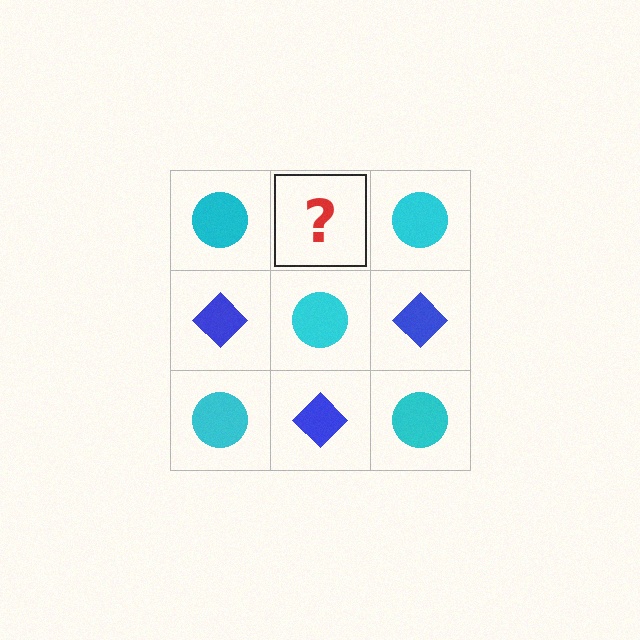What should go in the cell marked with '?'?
The missing cell should contain a blue diamond.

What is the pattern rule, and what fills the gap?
The rule is that it alternates cyan circle and blue diamond in a checkerboard pattern. The gap should be filled with a blue diamond.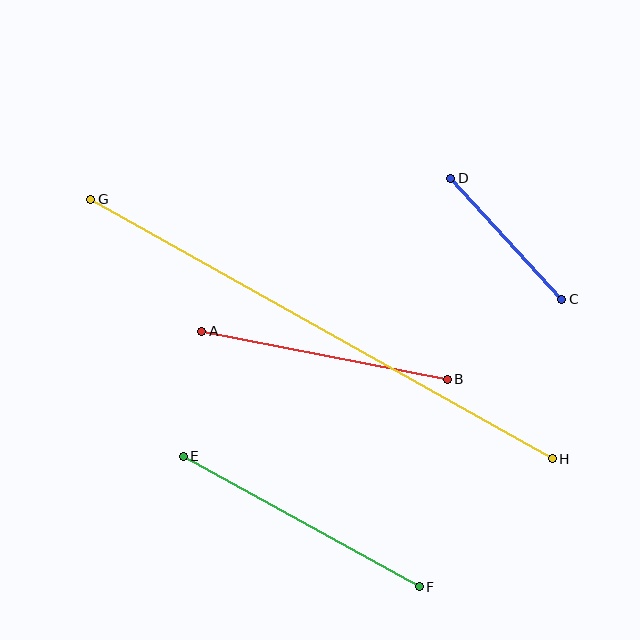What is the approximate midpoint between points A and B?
The midpoint is at approximately (325, 355) pixels.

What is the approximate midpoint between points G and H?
The midpoint is at approximately (321, 329) pixels.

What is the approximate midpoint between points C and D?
The midpoint is at approximately (506, 239) pixels.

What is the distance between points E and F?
The distance is approximately 270 pixels.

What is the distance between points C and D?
The distance is approximately 164 pixels.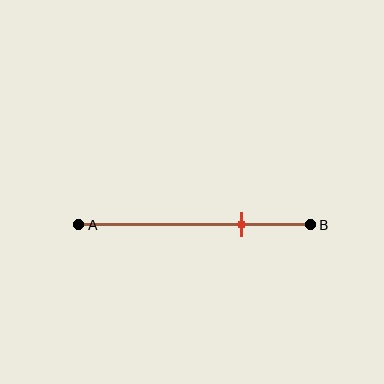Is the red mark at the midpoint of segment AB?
No, the mark is at about 70% from A, not at the 50% midpoint.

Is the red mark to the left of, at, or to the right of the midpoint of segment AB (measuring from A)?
The red mark is to the right of the midpoint of segment AB.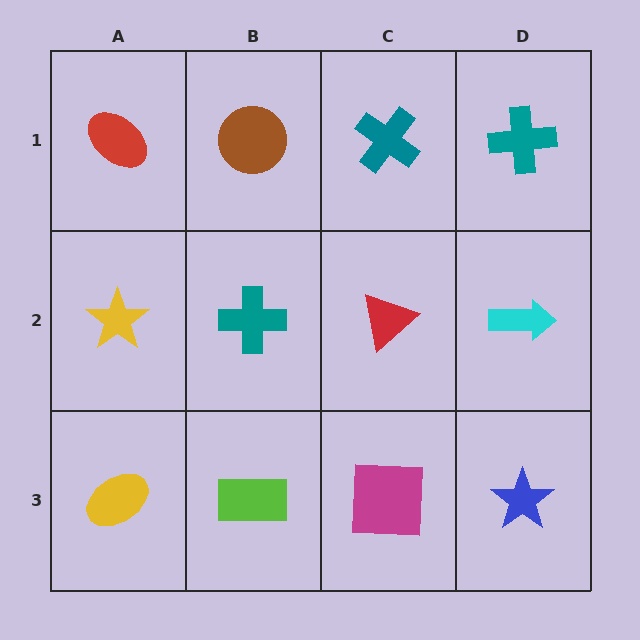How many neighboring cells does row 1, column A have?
2.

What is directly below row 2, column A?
A yellow ellipse.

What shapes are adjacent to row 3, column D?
A cyan arrow (row 2, column D), a magenta square (row 3, column C).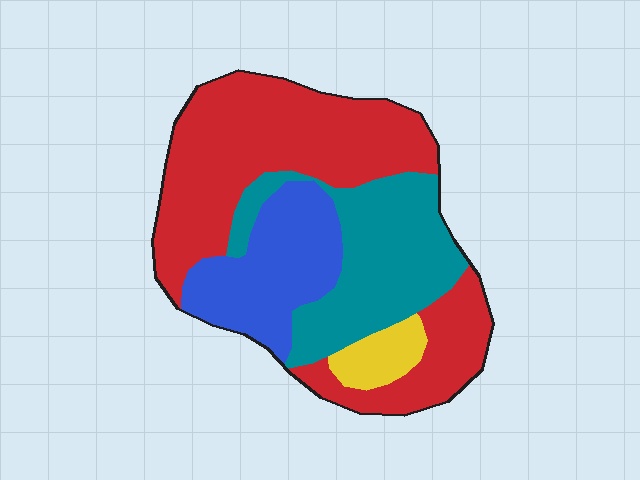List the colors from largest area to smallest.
From largest to smallest: red, teal, blue, yellow.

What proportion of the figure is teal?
Teal takes up between a quarter and a half of the figure.